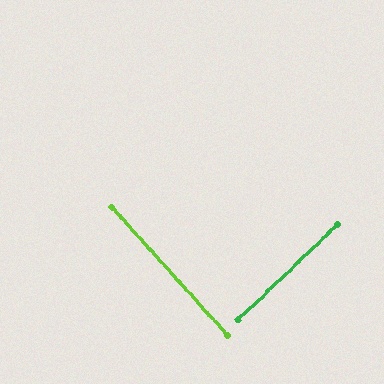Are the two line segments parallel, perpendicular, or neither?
Perpendicular — they meet at approximately 88°.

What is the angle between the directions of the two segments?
Approximately 88 degrees.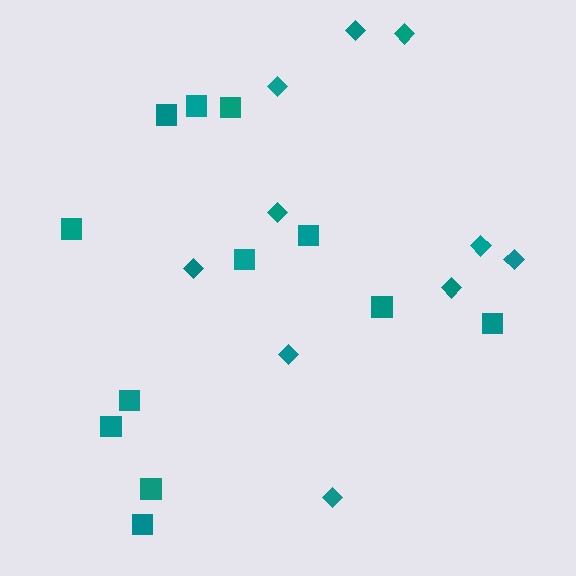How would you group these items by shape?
There are 2 groups: one group of squares (12) and one group of diamonds (10).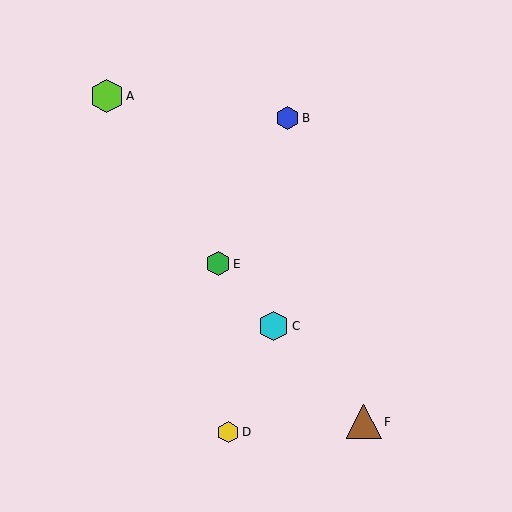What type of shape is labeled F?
Shape F is a brown triangle.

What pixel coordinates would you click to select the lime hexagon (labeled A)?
Click at (107, 96) to select the lime hexagon A.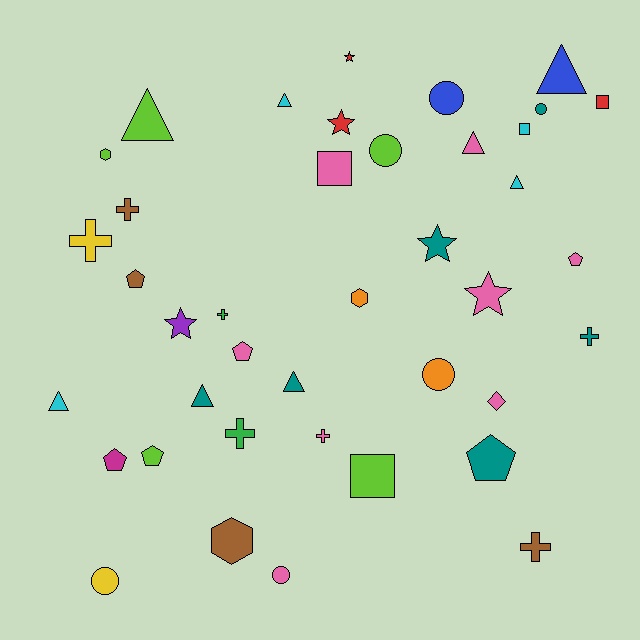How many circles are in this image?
There are 6 circles.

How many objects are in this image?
There are 40 objects.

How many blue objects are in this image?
There are 2 blue objects.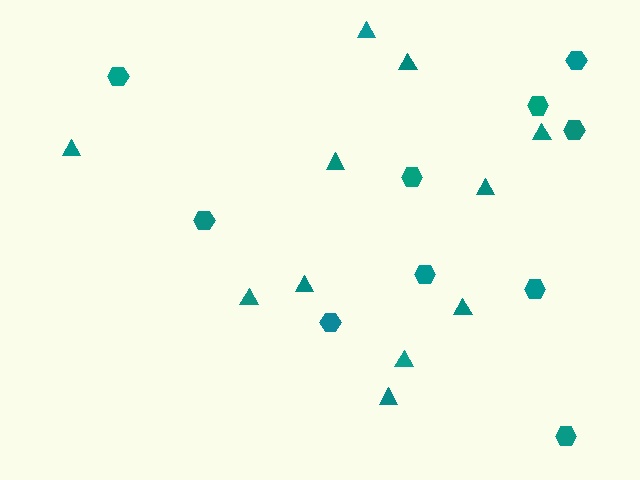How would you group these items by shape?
There are 2 groups: one group of hexagons (10) and one group of triangles (11).